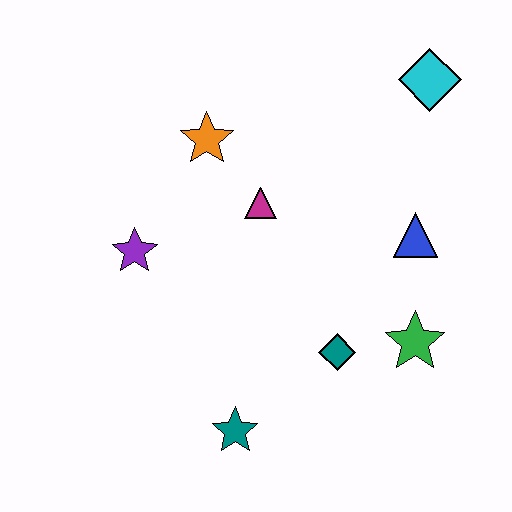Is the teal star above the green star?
No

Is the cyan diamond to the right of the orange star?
Yes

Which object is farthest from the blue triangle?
The purple star is farthest from the blue triangle.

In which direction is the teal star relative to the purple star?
The teal star is below the purple star.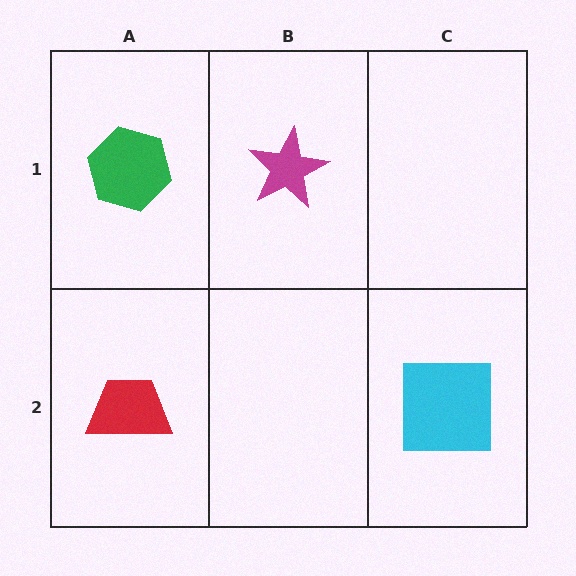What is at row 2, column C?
A cyan square.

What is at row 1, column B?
A magenta star.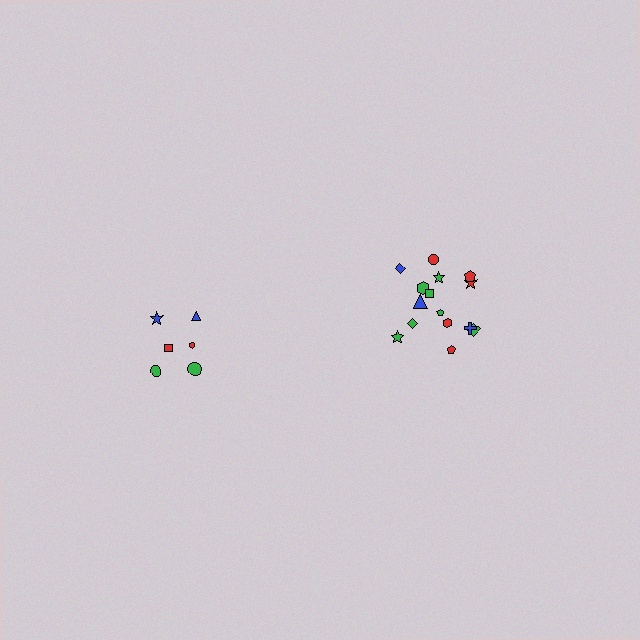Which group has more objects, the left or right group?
The right group.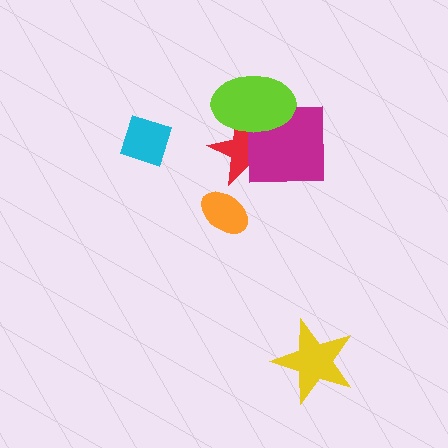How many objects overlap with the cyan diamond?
0 objects overlap with the cyan diamond.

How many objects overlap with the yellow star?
0 objects overlap with the yellow star.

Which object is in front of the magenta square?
The lime ellipse is in front of the magenta square.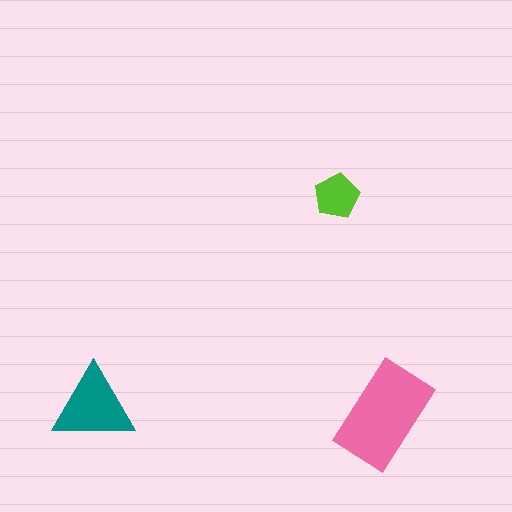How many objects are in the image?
There are 3 objects in the image.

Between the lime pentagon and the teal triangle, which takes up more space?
The teal triangle.